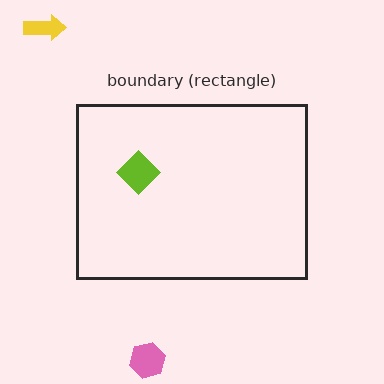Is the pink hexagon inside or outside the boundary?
Outside.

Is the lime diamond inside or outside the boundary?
Inside.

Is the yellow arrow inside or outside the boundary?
Outside.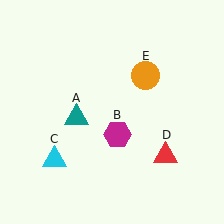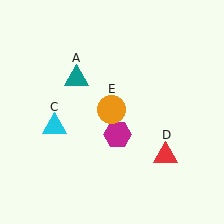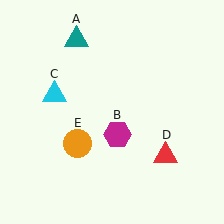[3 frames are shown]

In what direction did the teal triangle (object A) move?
The teal triangle (object A) moved up.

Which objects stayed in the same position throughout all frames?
Magenta hexagon (object B) and red triangle (object D) remained stationary.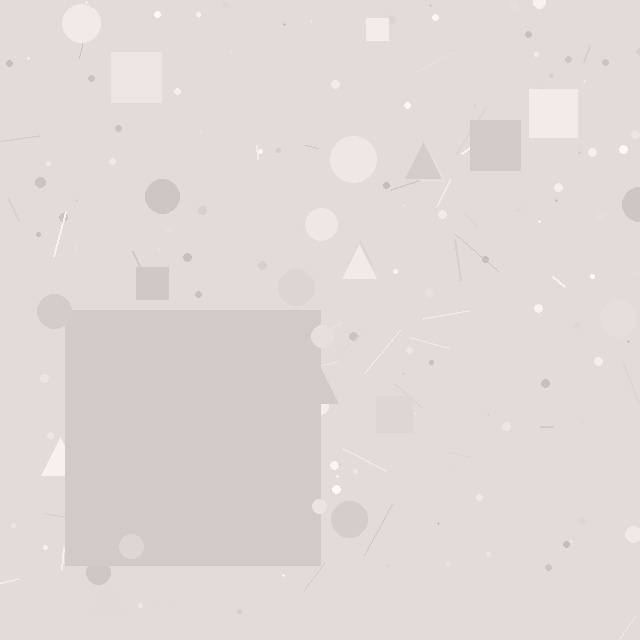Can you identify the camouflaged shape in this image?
The camouflaged shape is a square.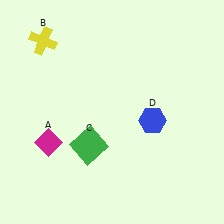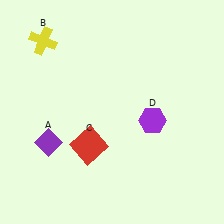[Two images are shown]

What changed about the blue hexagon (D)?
In Image 1, D is blue. In Image 2, it changed to purple.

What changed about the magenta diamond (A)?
In Image 1, A is magenta. In Image 2, it changed to purple.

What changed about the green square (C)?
In Image 1, C is green. In Image 2, it changed to red.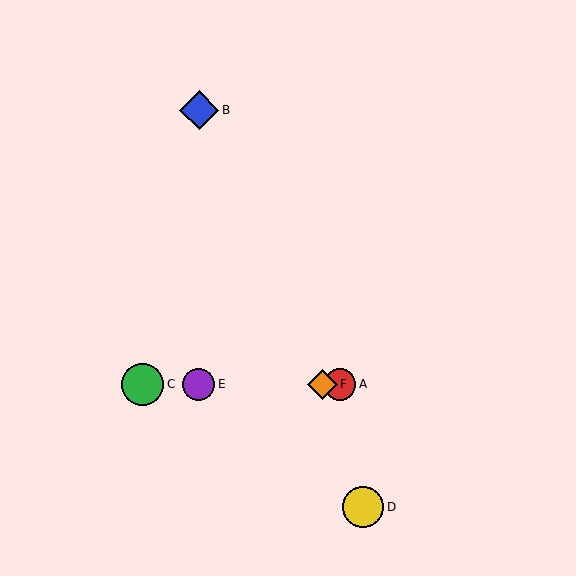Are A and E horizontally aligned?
Yes, both are at y≈385.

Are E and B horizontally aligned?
No, E is at y≈385 and B is at y≈110.